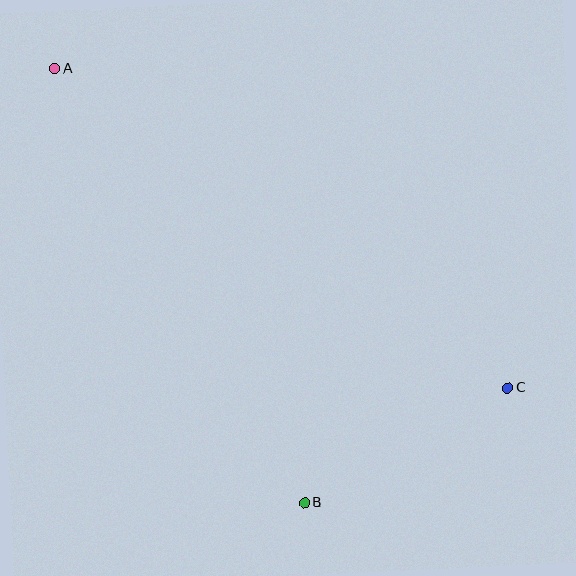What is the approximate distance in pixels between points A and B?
The distance between A and B is approximately 501 pixels.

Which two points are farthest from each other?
Points A and C are farthest from each other.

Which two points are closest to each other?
Points B and C are closest to each other.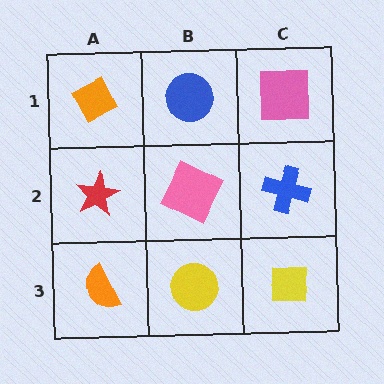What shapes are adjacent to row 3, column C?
A blue cross (row 2, column C), a yellow circle (row 3, column B).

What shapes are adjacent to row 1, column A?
A red star (row 2, column A), a blue circle (row 1, column B).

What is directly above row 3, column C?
A blue cross.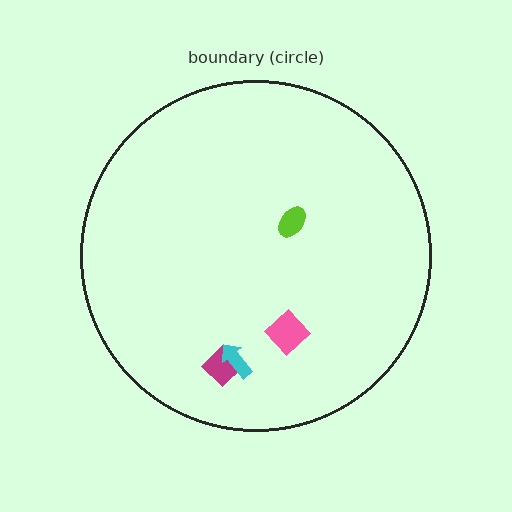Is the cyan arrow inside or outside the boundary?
Inside.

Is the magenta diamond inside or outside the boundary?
Inside.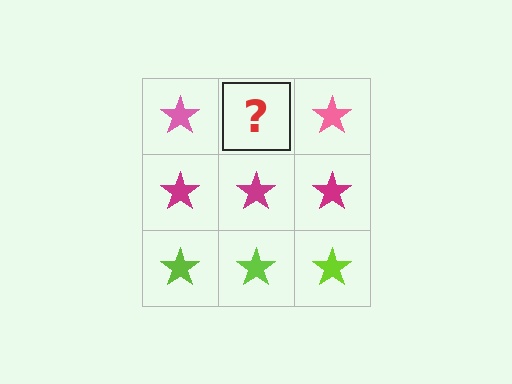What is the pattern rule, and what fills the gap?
The rule is that each row has a consistent color. The gap should be filled with a pink star.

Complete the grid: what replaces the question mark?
The question mark should be replaced with a pink star.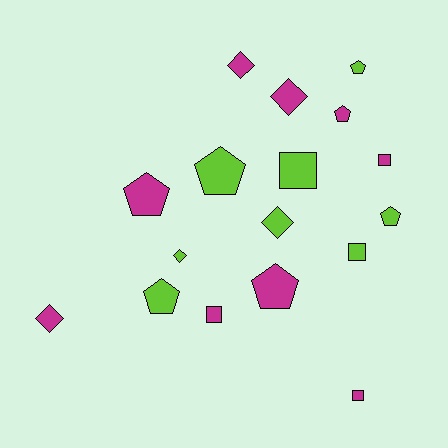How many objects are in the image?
There are 17 objects.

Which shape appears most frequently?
Pentagon, with 7 objects.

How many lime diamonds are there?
There are 2 lime diamonds.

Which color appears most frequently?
Magenta, with 9 objects.